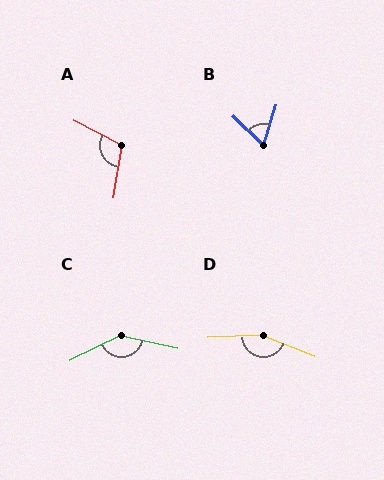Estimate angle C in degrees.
Approximately 142 degrees.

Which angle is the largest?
D, at approximately 156 degrees.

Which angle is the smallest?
B, at approximately 64 degrees.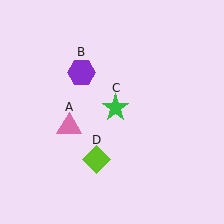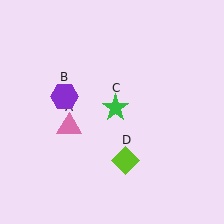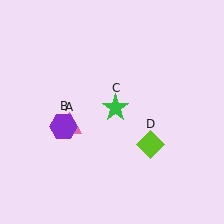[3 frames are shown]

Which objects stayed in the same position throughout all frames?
Pink triangle (object A) and green star (object C) remained stationary.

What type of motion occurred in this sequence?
The purple hexagon (object B), lime diamond (object D) rotated counterclockwise around the center of the scene.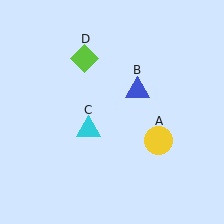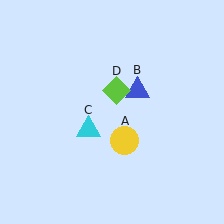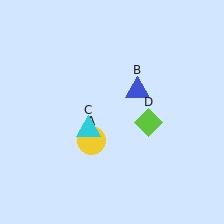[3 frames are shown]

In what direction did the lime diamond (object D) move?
The lime diamond (object D) moved down and to the right.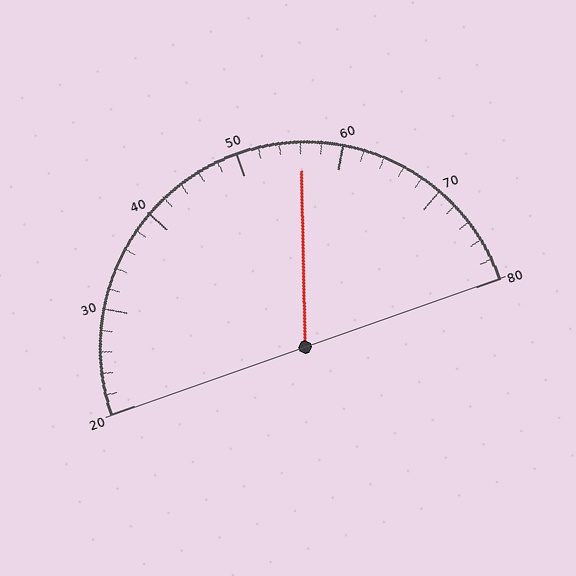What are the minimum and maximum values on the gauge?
The gauge ranges from 20 to 80.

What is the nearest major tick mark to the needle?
The nearest major tick mark is 60.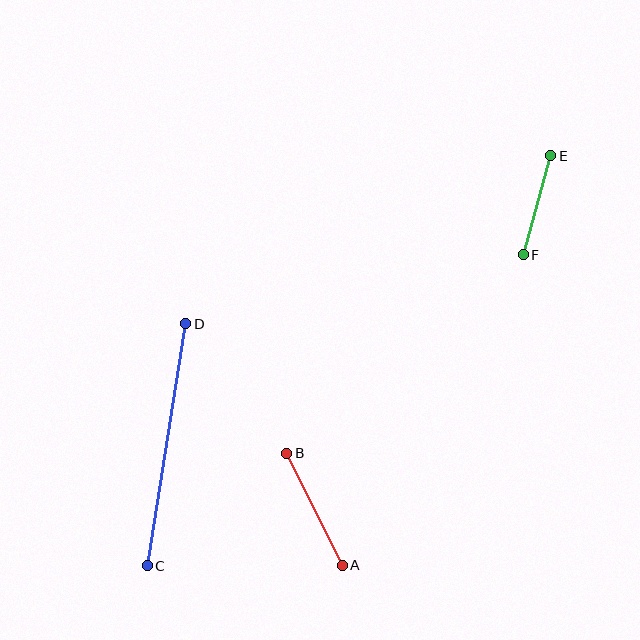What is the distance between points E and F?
The distance is approximately 103 pixels.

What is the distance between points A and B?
The distance is approximately 125 pixels.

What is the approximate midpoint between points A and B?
The midpoint is at approximately (315, 509) pixels.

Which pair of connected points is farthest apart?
Points C and D are farthest apart.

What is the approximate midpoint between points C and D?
The midpoint is at approximately (167, 445) pixels.